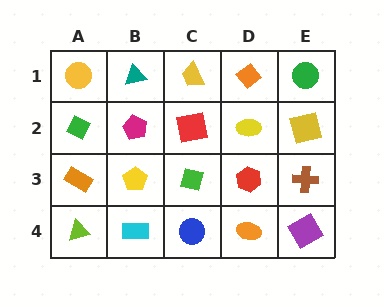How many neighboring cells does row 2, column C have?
4.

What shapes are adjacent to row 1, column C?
A red square (row 2, column C), a teal triangle (row 1, column B), an orange diamond (row 1, column D).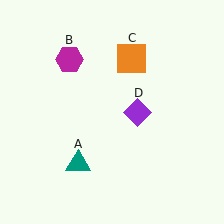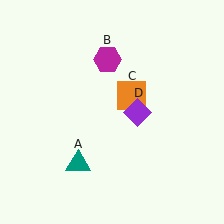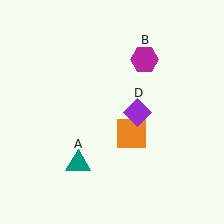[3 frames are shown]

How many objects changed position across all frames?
2 objects changed position: magenta hexagon (object B), orange square (object C).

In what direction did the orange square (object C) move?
The orange square (object C) moved down.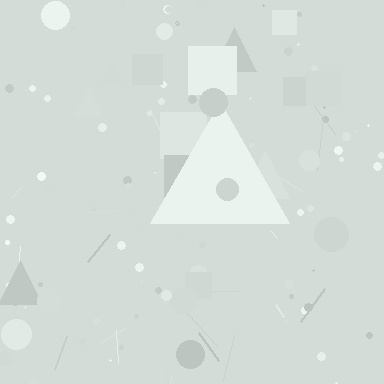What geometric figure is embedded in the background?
A triangle is embedded in the background.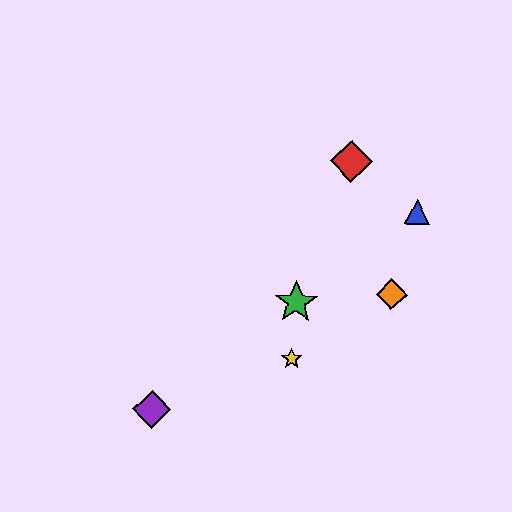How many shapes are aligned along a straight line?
3 shapes (the blue triangle, the green star, the purple diamond) are aligned along a straight line.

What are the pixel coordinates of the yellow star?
The yellow star is at (292, 359).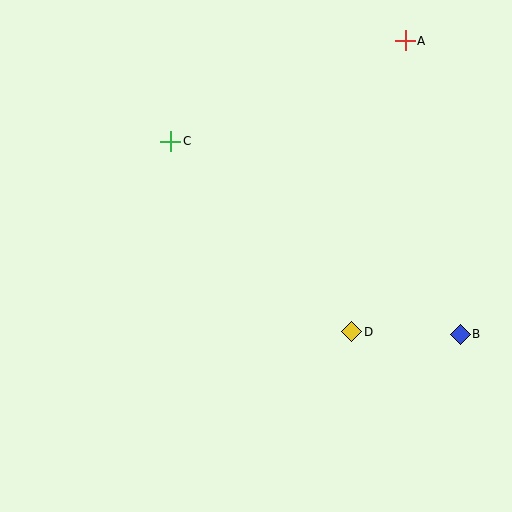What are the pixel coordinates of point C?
Point C is at (171, 141).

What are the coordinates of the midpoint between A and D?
The midpoint between A and D is at (378, 186).